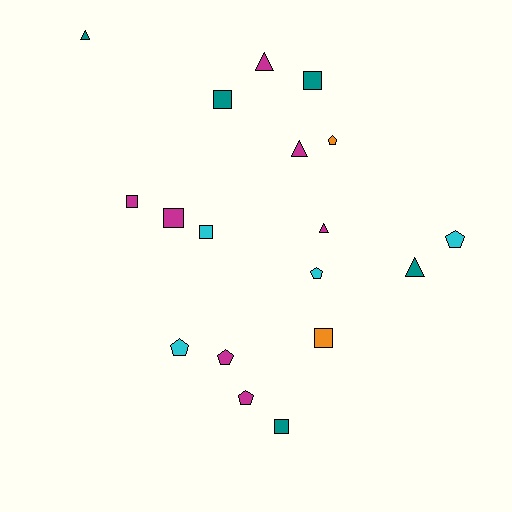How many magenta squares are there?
There are 2 magenta squares.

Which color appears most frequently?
Magenta, with 7 objects.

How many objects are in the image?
There are 18 objects.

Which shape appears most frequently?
Square, with 7 objects.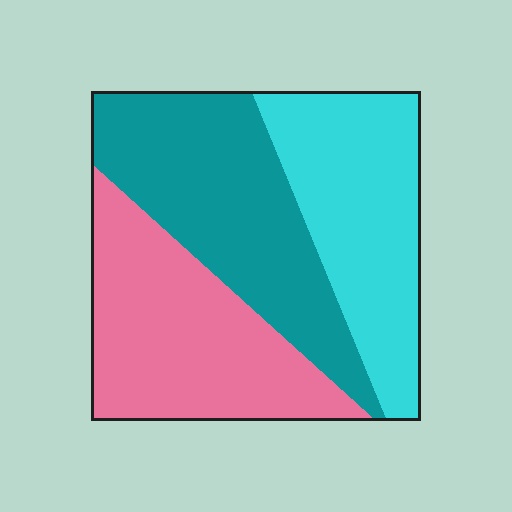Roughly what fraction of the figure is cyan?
Cyan covers roughly 30% of the figure.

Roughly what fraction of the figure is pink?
Pink takes up between a third and a half of the figure.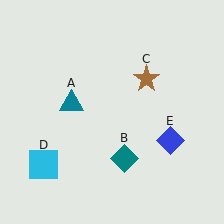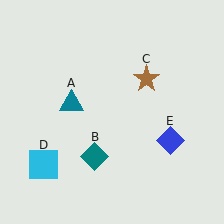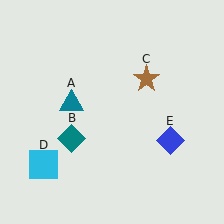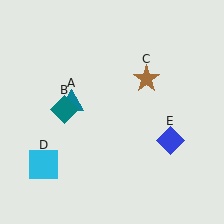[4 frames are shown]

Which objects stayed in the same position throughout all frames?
Teal triangle (object A) and brown star (object C) and cyan square (object D) and blue diamond (object E) remained stationary.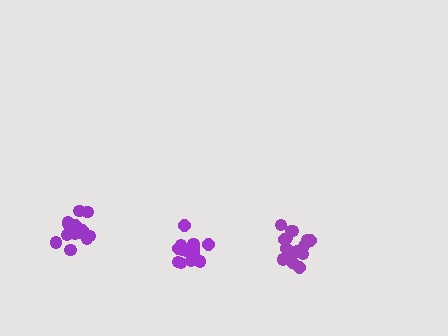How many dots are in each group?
Group 1: 15 dots, Group 2: 15 dots, Group 3: 18 dots (48 total).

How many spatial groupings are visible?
There are 3 spatial groupings.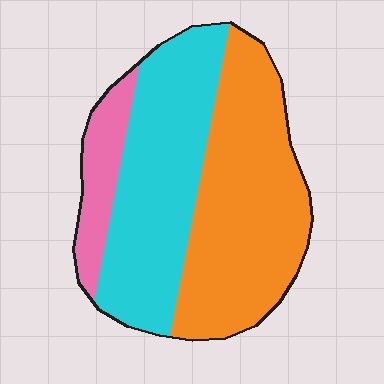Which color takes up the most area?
Orange, at roughly 45%.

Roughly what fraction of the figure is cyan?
Cyan takes up between a third and a half of the figure.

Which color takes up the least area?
Pink, at roughly 10%.